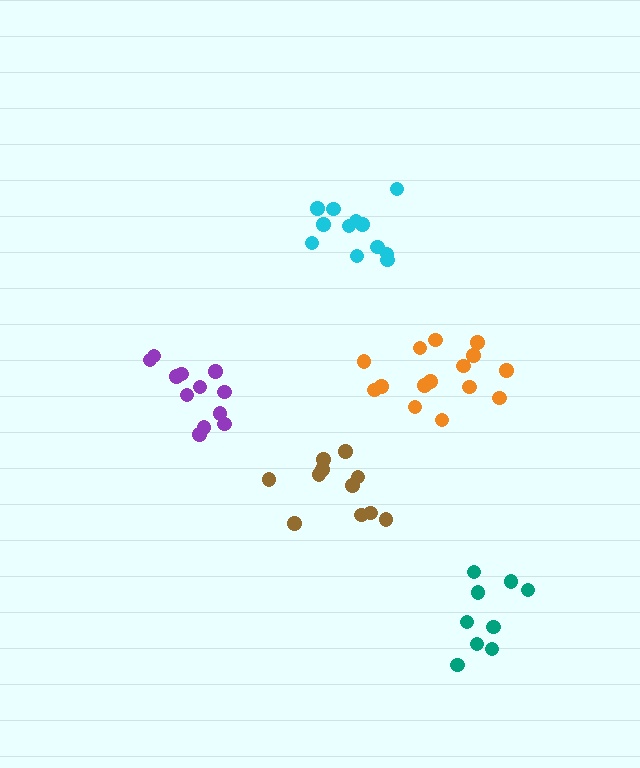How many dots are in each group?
Group 1: 9 dots, Group 2: 12 dots, Group 3: 12 dots, Group 4: 11 dots, Group 5: 15 dots (59 total).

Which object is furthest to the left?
The purple cluster is leftmost.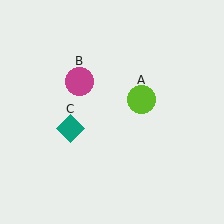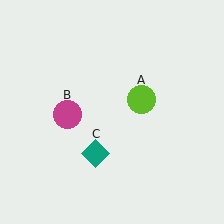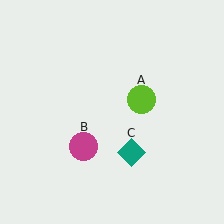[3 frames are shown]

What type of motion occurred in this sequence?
The magenta circle (object B), teal diamond (object C) rotated counterclockwise around the center of the scene.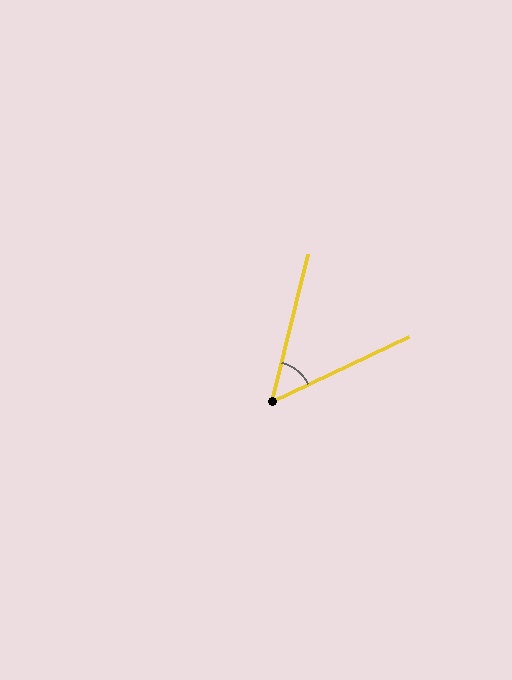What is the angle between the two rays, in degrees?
Approximately 51 degrees.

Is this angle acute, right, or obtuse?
It is acute.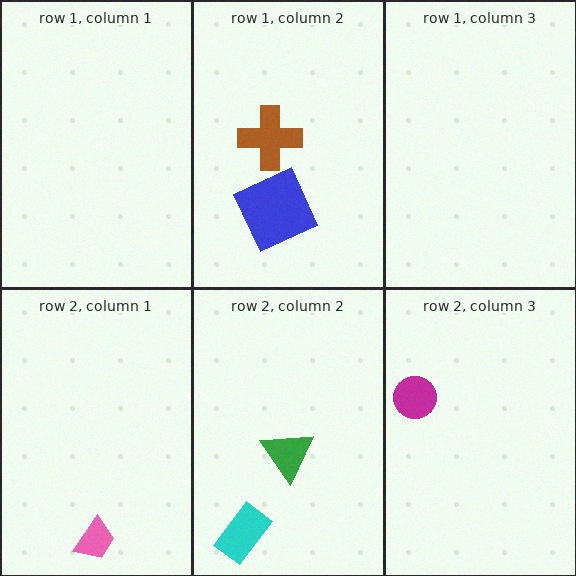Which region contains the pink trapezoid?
The row 2, column 1 region.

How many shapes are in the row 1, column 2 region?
2.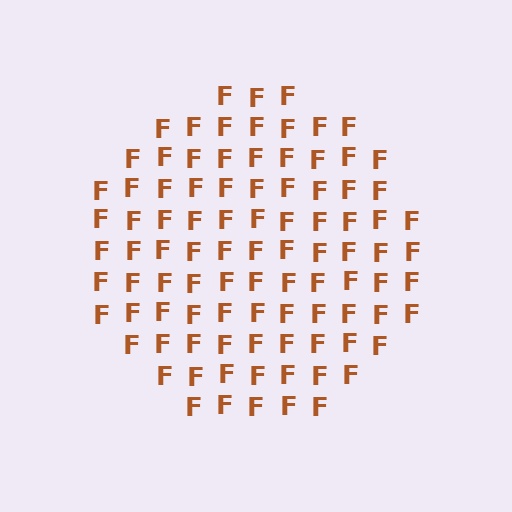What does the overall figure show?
The overall figure shows a circle.